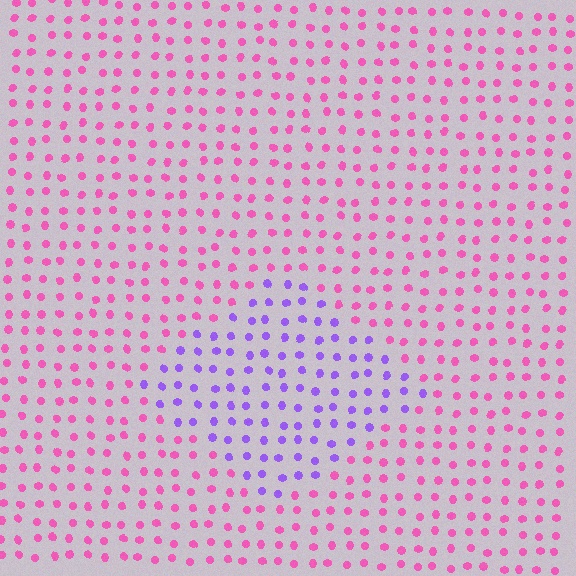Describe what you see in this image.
The image is filled with small pink elements in a uniform arrangement. A diamond-shaped region is visible where the elements are tinted to a slightly different hue, forming a subtle color boundary.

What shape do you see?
I see a diamond.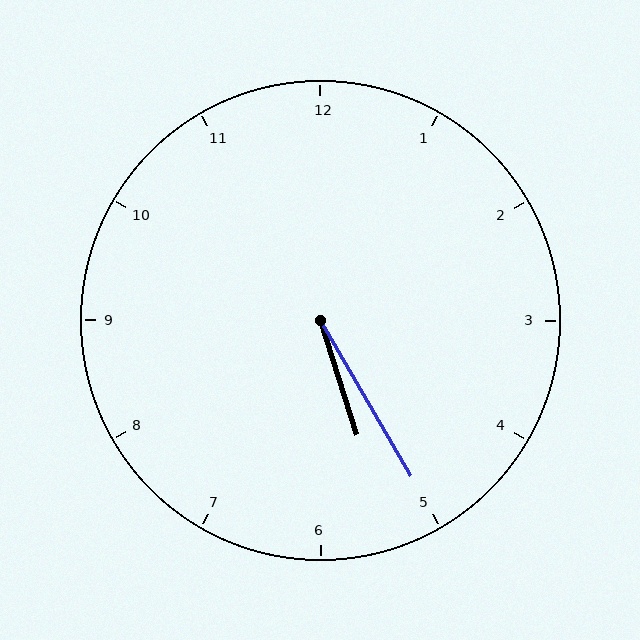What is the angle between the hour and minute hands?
Approximately 12 degrees.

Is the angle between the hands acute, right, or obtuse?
It is acute.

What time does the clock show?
5:25.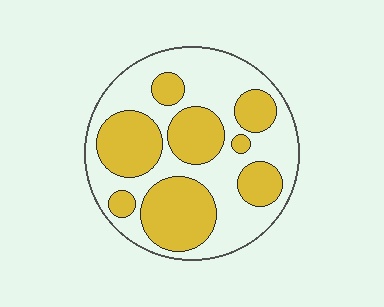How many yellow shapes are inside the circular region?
8.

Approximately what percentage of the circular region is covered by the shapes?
Approximately 45%.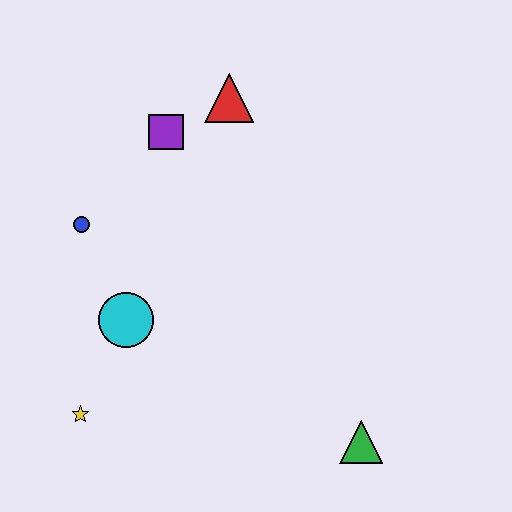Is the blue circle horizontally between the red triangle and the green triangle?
No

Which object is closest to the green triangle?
The cyan circle is closest to the green triangle.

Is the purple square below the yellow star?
No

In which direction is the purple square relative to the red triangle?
The purple square is to the left of the red triangle.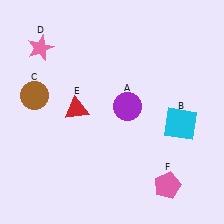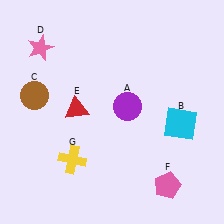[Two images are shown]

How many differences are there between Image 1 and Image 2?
There is 1 difference between the two images.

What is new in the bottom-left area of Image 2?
A yellow cross (G) was added in the bottom-left area of Image 2.